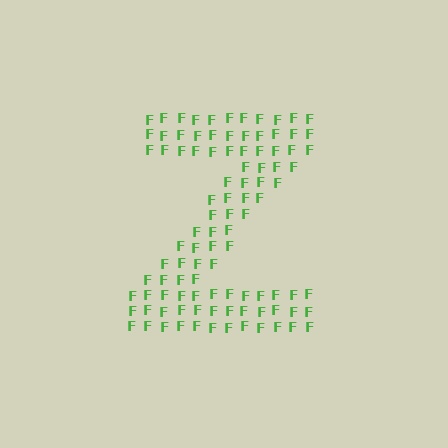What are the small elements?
The small elements are letter F's.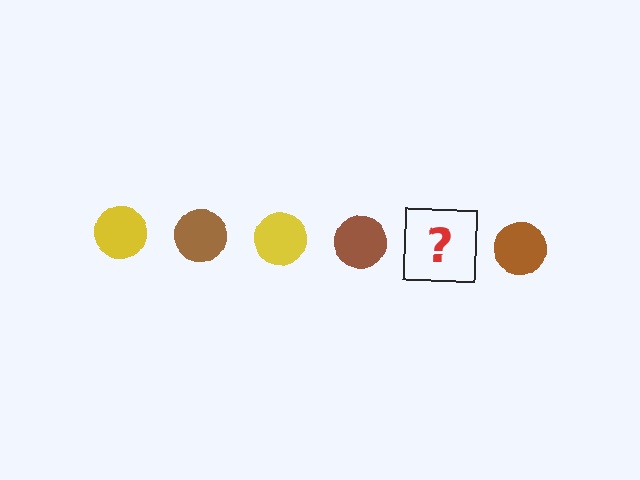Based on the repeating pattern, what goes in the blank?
The blank should be a yellow circle.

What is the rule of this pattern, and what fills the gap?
The rule is that the pattern cycles through yellow, brown circles. The gap should be filled with a yellow circle.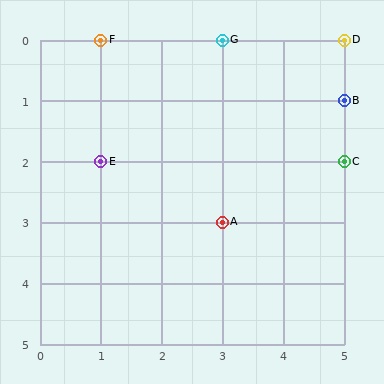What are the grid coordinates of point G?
Point G is at grid coordinates (3, 0).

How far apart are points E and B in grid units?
Points E and B are 4 columns and 1 row apart (about 4.1 grid units diagonally).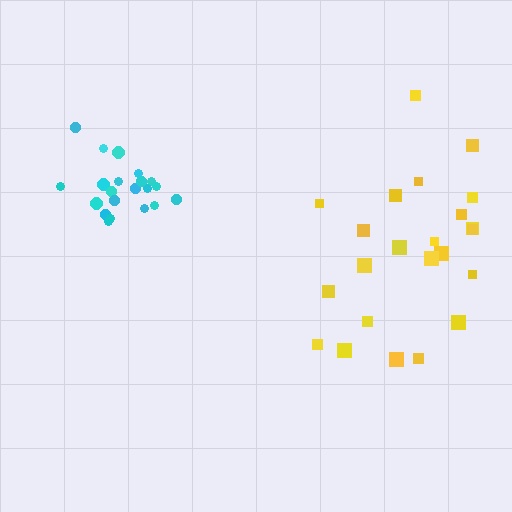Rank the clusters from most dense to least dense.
cyan, yellow.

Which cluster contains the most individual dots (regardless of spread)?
Yellow (23).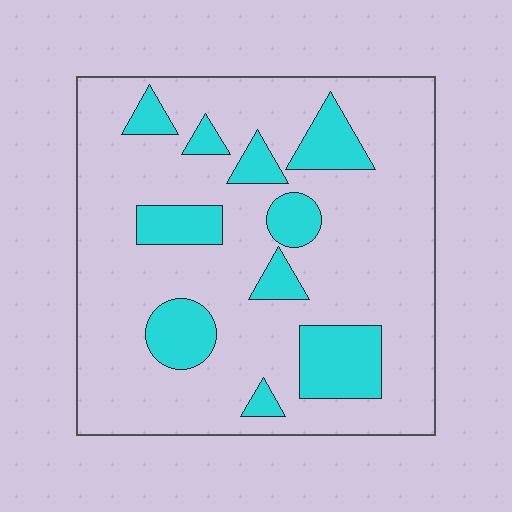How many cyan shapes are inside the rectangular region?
10.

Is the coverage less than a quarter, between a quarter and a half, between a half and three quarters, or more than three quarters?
Less than a quarter.